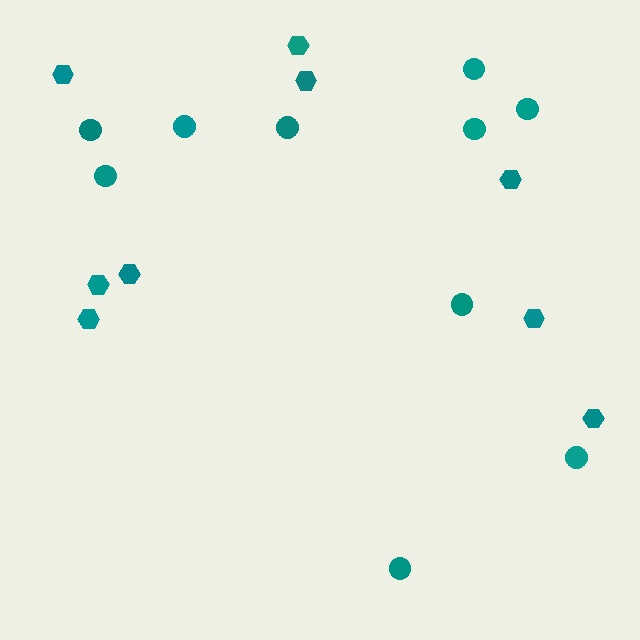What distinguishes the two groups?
There are 2 groups: one group of hexagons (9) and one group of circles (10).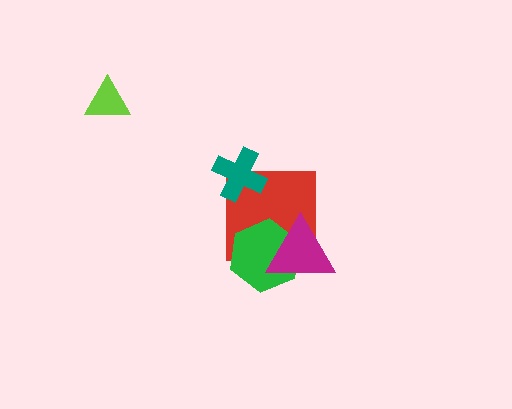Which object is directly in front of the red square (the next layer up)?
The green hexagon is directly in front of the red square.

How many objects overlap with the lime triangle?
0 objects overlap with the lime triangle.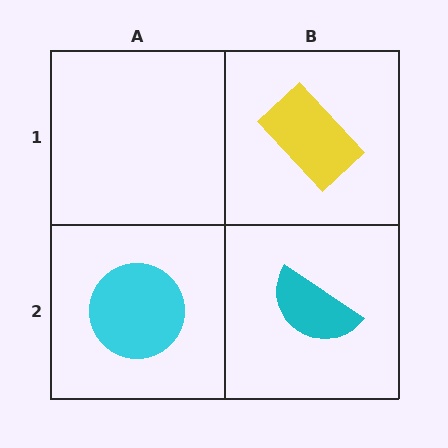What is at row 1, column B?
A yellow rectangle.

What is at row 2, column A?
A cyan circle.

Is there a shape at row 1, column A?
No, that cell is empty.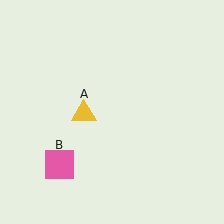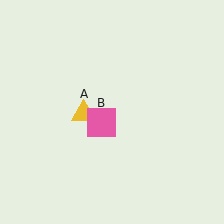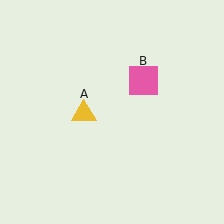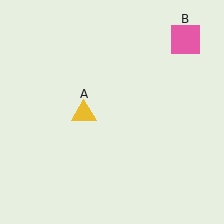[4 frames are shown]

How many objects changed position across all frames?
1 object changed position: pink square (object B).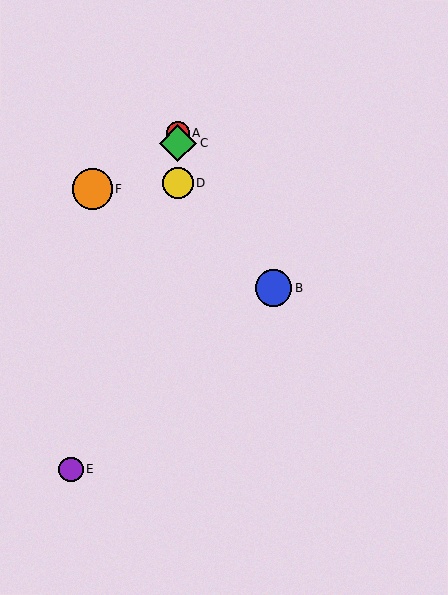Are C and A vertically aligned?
Yes, both are at x≈178.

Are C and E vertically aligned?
No, C is at x≈178 and E is at x≈71.